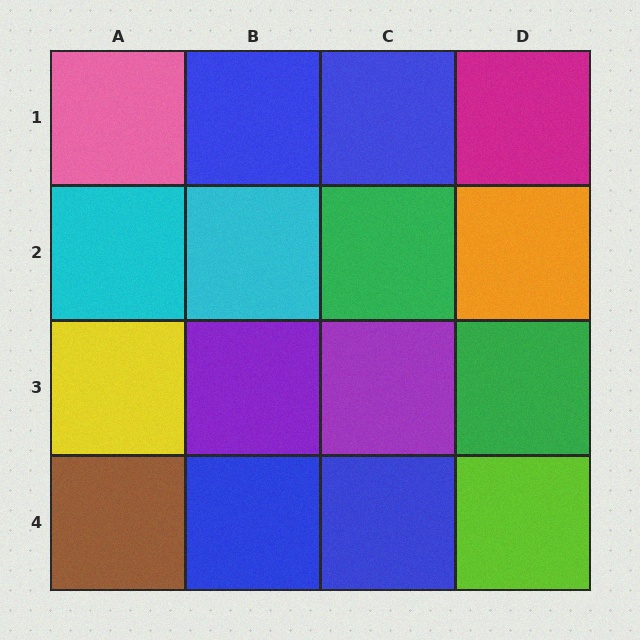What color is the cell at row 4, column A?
Brown.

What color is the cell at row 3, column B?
Purple.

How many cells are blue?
4 cells are blue.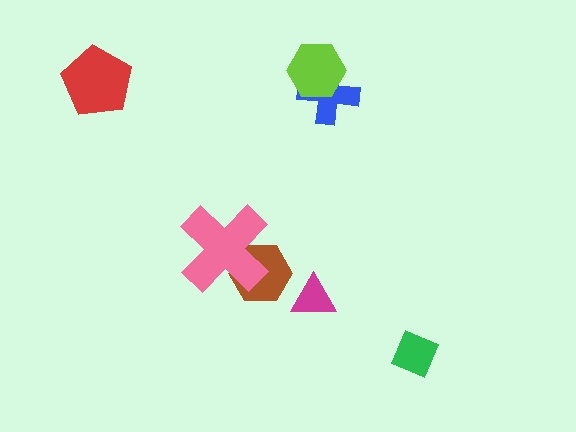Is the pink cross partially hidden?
No, no other shape covers it.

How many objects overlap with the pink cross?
1 object overlaps with the pink cross.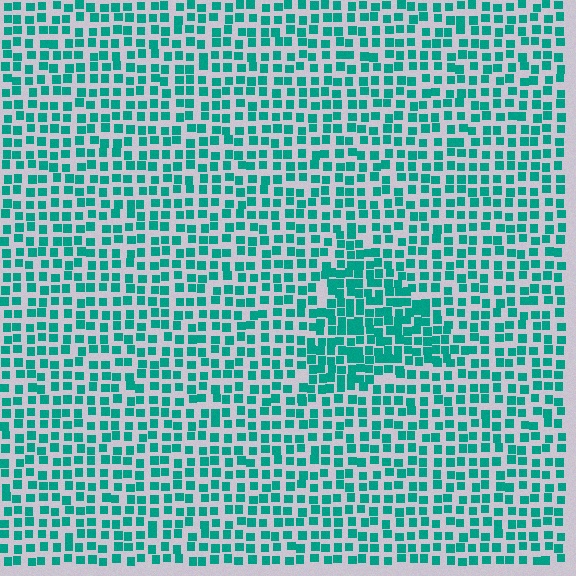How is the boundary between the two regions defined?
The boundary is defined by a change in element density (approximately 1.6x ratio). All elements are the same color, size, and shape.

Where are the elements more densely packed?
The elements are more densely packed inside the triangle boundary.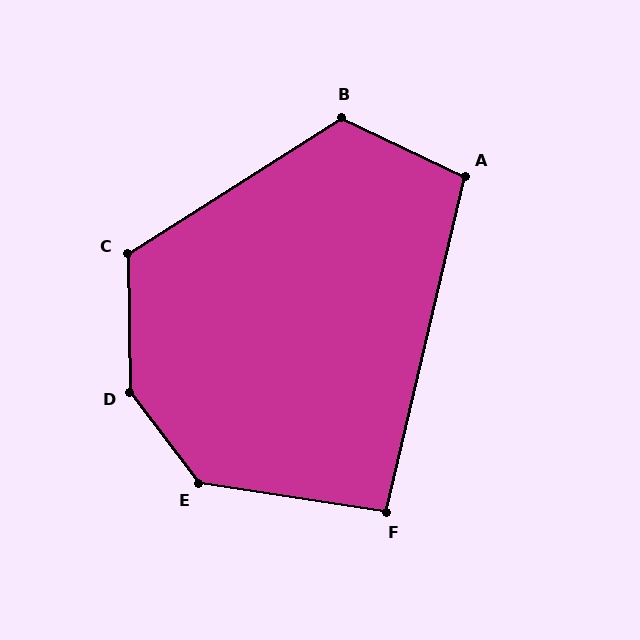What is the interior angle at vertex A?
Approximately 103 degrees (obtuse).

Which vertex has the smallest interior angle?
F, at approximately 94 degrees.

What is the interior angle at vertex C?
Approximately 122 degrees (obtuse).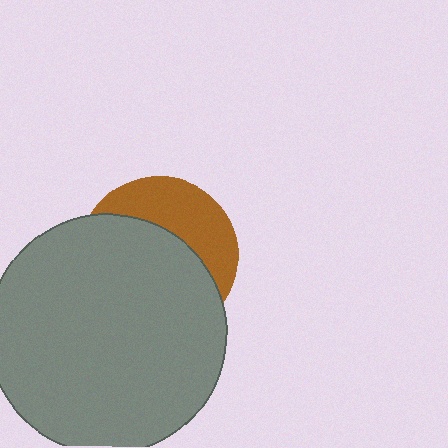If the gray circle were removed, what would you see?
You would see the complete brown circle.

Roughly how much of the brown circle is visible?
A small part of it is visible (roughly 36%).